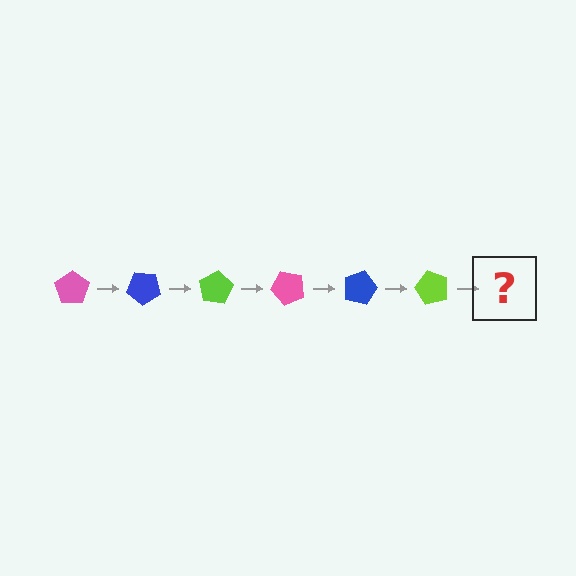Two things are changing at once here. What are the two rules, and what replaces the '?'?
The two rules are that it rotates 40 degrees each step and the color cycles through pink, blue, and lime. The '?' should be a pink pentagon, rotated 240 degrees from the start.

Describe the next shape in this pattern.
It should be a pink pentagon, rotated 240 degrees from the start.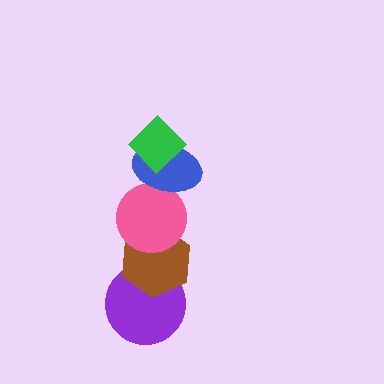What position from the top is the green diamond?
The green diamond is 1st from the top.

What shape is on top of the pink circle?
The blue ellipse is on top of the pink circle.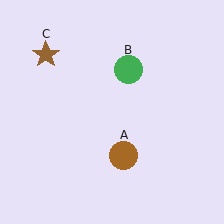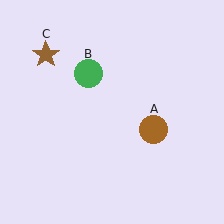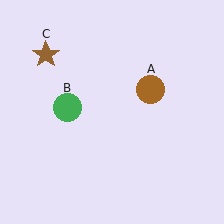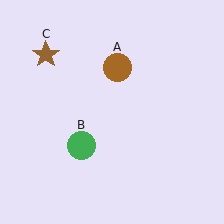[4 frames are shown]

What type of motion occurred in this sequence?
The brown circle (object A), green circle (object B) rotated counterclockwise around the center of the scene.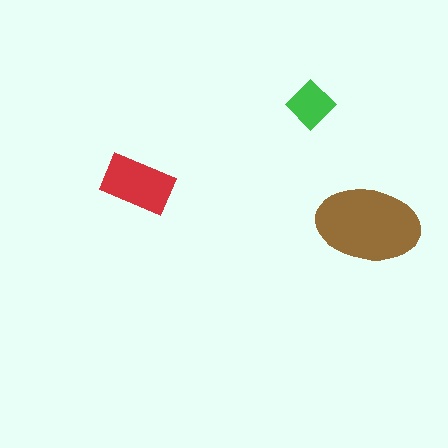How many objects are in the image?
There are 3 objects in the image.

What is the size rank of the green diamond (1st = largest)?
3rd.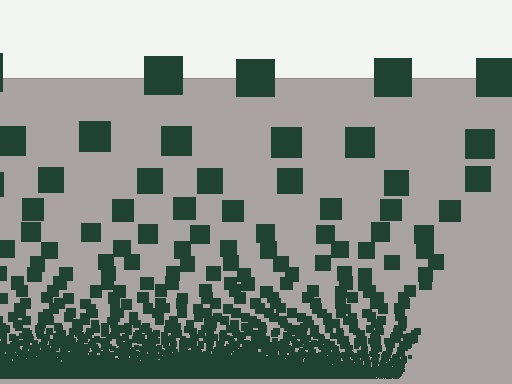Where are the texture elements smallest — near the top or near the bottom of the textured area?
Near the bottom.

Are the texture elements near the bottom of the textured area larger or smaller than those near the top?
Smaller. The gradient is inverted — elements near the bottom are smaller and denser.